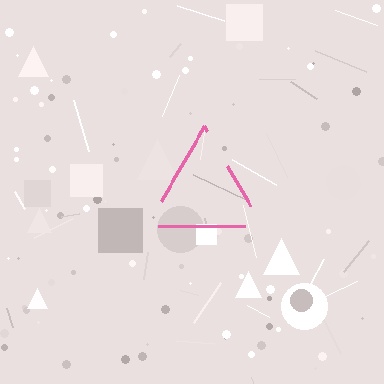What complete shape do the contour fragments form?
The contour fragments form a triangle.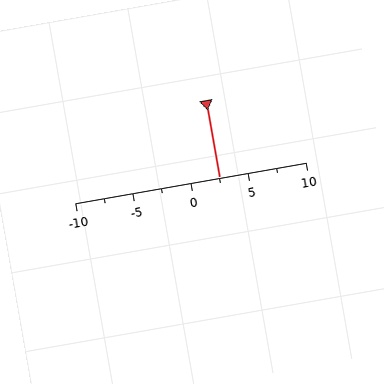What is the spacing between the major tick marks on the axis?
The major ticks are spaced 5 apart.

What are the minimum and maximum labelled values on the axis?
The axis runs from -10 to 10.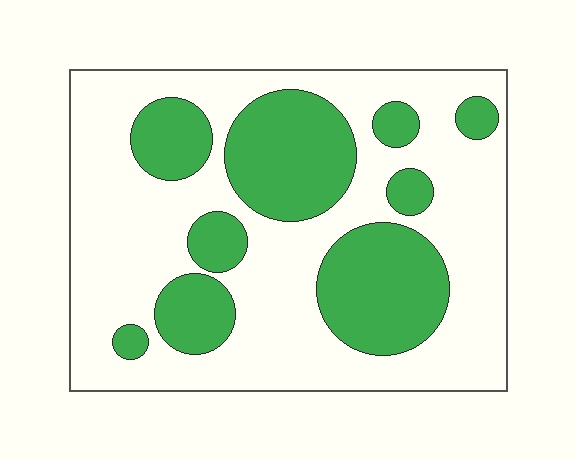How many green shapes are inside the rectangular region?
9.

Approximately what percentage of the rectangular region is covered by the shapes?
Approximately 35%.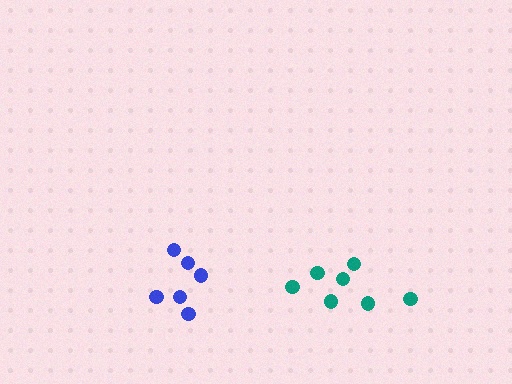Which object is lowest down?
The blue cluster is bottommost.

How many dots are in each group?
Group 1: 6 dots, Group 2: 7 dots (13 total).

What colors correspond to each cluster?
The clusters are colored: blue, teal.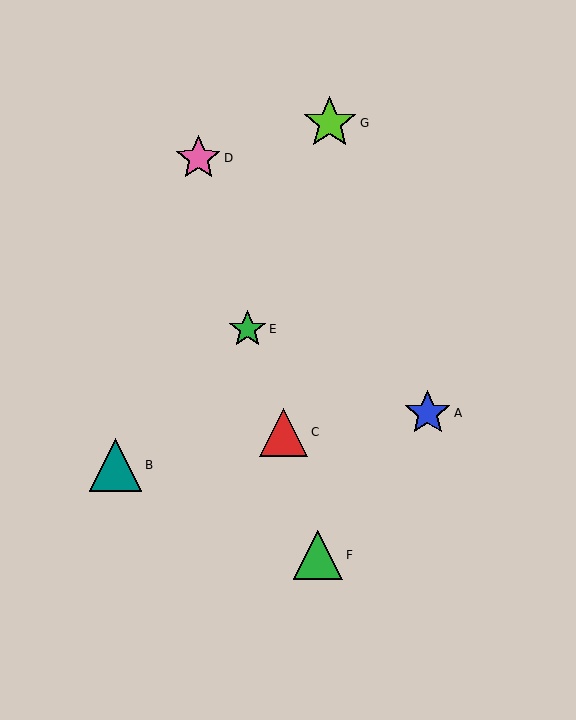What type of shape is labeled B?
Shape B is a teal triangle.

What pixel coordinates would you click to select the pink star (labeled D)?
Click at (198, 158) to select the pink star D.